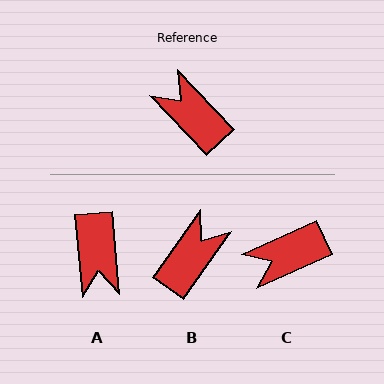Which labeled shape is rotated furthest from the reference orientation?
A, about 142 degrees away.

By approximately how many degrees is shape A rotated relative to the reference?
Approximately 142 degrees counter-clockwise.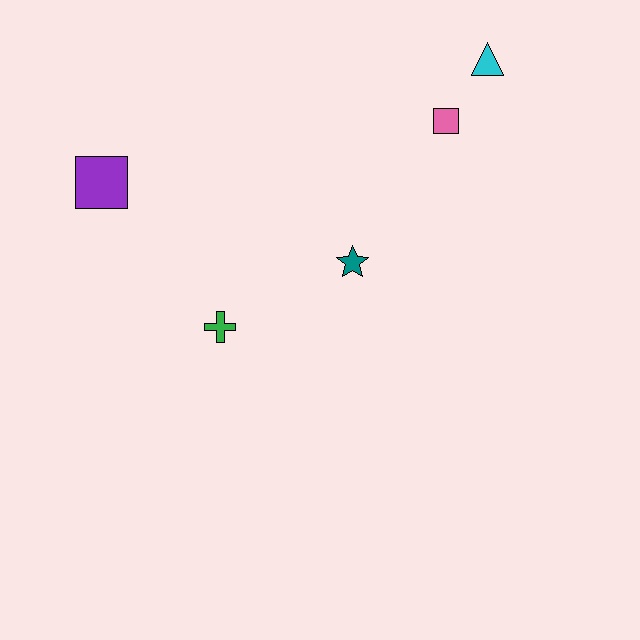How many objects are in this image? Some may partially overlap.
There are 5 objects.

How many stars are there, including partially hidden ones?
There is 1 star.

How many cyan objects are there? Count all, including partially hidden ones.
There is 1 cyan object.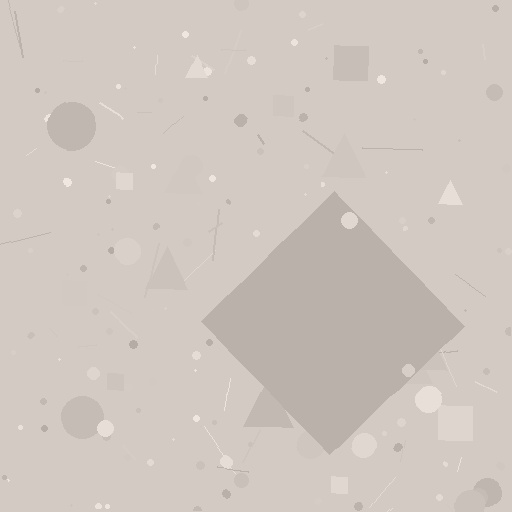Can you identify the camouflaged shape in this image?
The camouflaged shape is a diamond.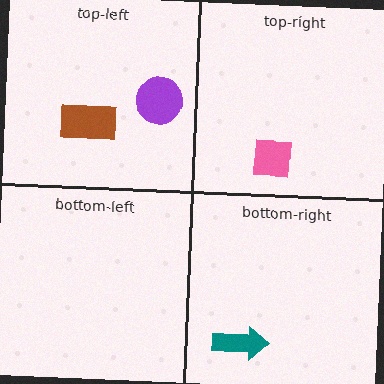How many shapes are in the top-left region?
2.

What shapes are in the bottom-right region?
The teal arrow.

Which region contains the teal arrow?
The bottom-right region.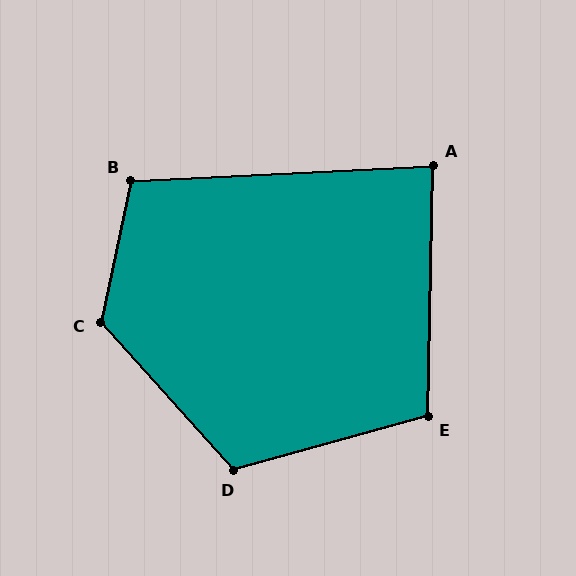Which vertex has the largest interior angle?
C, at approximately 126 degrees.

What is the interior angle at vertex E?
Approximately 107 degrees (obtuse).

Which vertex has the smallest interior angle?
A, at approximately 86 degrees.